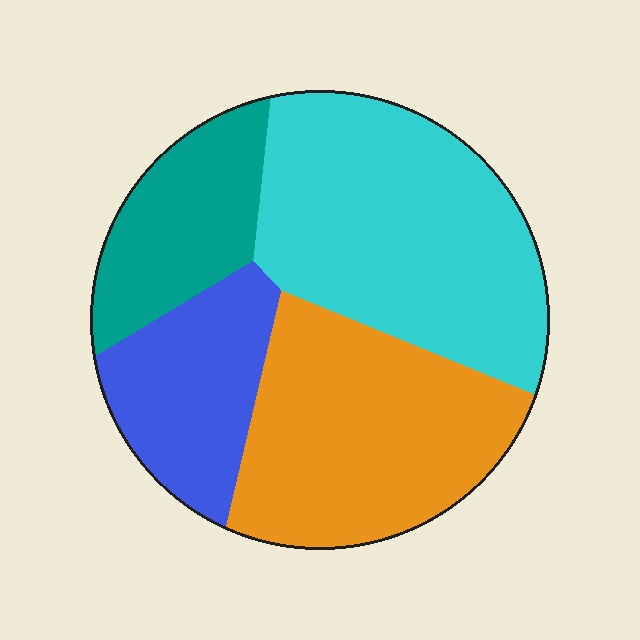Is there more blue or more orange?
Orange.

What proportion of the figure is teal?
Teal takes up about one sixth (1/6) of the figure.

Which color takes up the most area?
Cyan, at roughly 35%.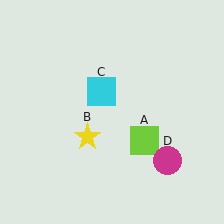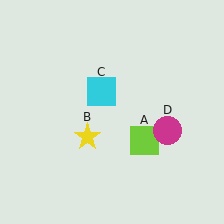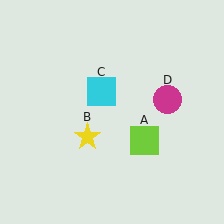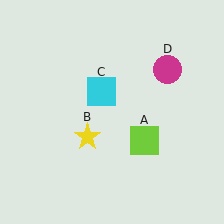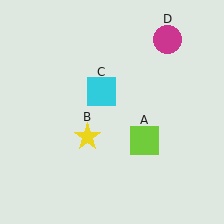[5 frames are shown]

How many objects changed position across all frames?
1 object changed position: magenta circle (object D).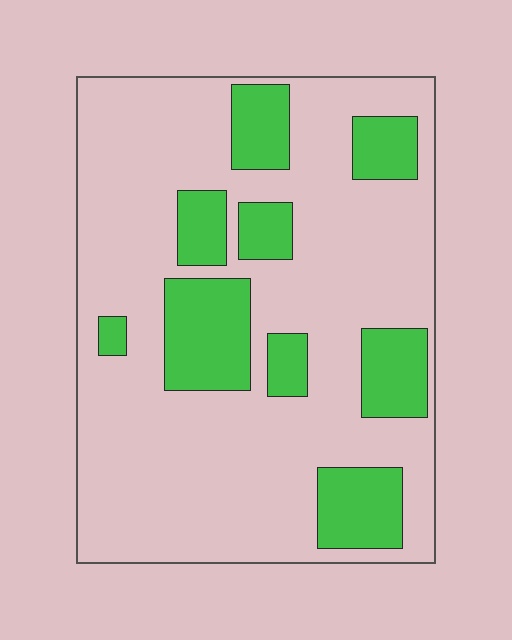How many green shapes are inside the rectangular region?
9.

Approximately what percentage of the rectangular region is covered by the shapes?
Approximately 25%.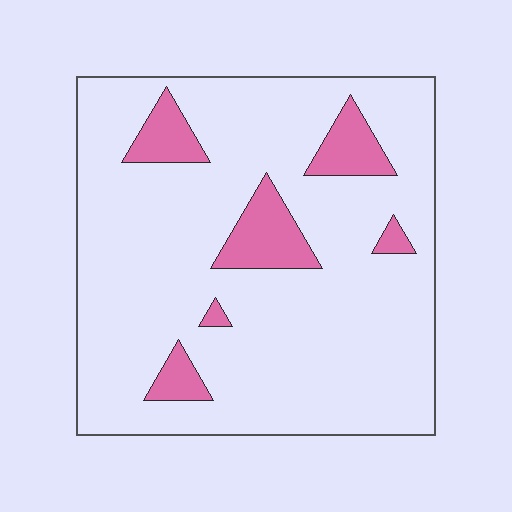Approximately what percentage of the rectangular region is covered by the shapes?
Approximately 15%.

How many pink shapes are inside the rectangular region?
6.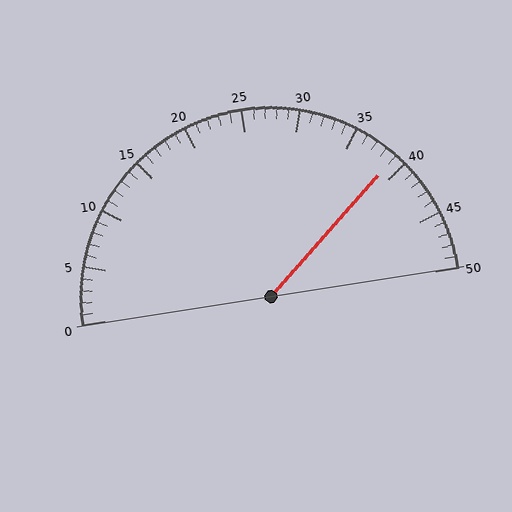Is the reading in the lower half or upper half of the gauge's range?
The reading is in the upper half of the range (0 to 50).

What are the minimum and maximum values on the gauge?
The gauge ranges from 0 to 50.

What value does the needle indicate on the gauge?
The needle indicates approximately 39.